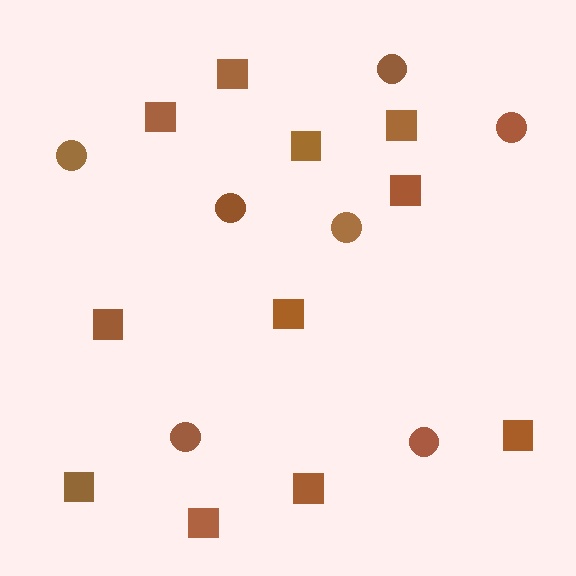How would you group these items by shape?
There are 2 groups: one group of circles (7) and one group of squares (11).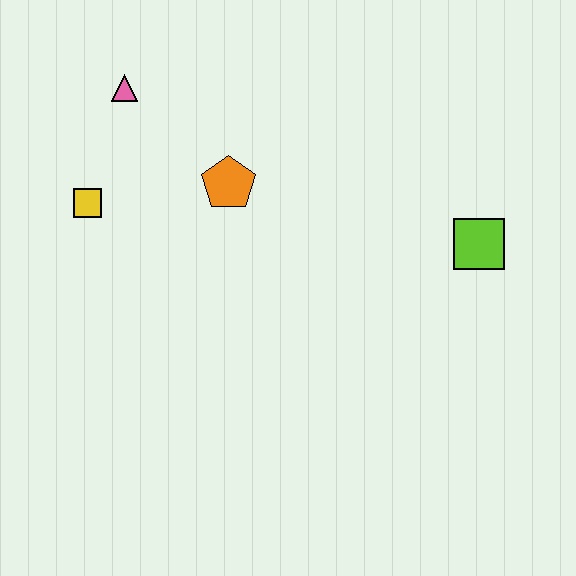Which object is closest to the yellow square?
The pink triangle is closest to the yellow square.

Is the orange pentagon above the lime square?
Yes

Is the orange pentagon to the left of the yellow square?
No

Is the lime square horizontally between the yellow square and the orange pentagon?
No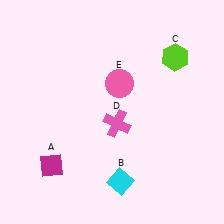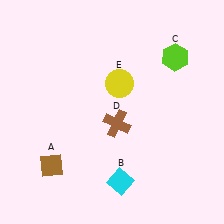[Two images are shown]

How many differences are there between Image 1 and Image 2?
There are 3 differences between the two images.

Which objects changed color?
A changed from magenta to brown. D changed from pink to brown. E changed from pink to yellow.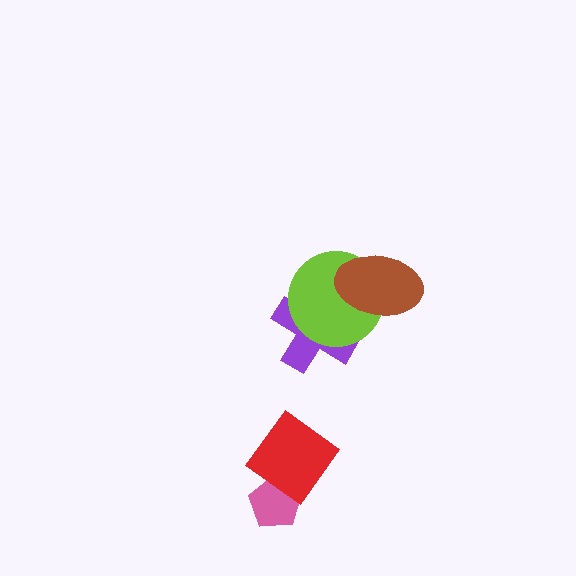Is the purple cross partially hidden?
Yes, it is partially covered by another shape.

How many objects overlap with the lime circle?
2 objects overlap with the lime circle.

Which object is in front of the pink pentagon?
The red diamond is in front of the pink pentagon.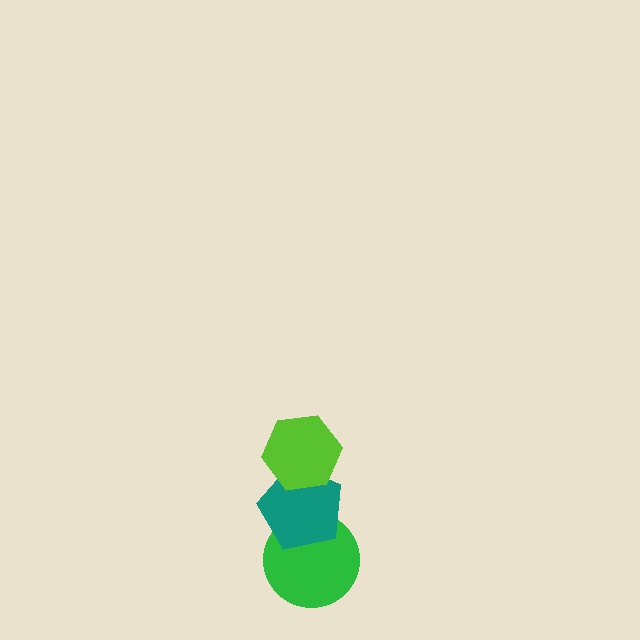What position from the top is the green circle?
The green circle is 3rd from the top.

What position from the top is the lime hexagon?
The lime hexagon is 1st from the top.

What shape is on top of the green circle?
The teal pentagon is on top of the green circle.